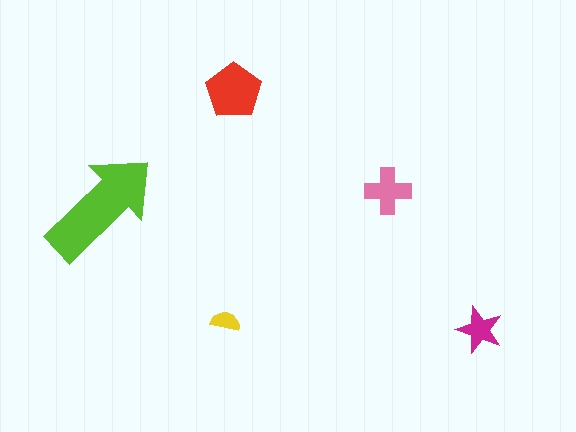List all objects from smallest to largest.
The yellow semicircle, the magenta star, the pink cross, the red pentagon, the lime arrow.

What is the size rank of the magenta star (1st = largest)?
4th.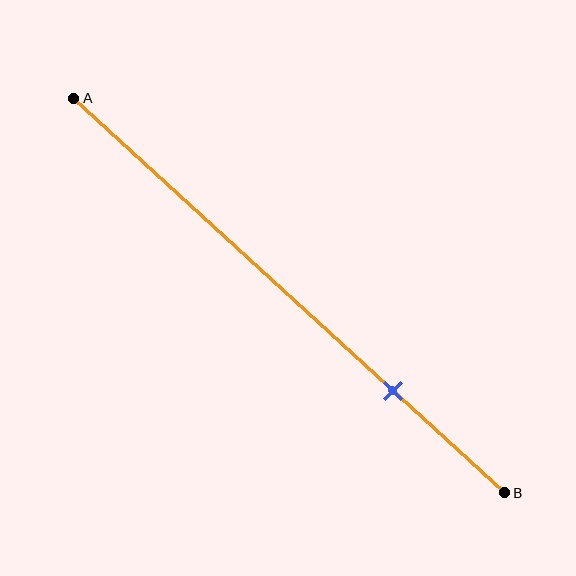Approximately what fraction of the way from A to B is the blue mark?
The blue mark is approximately 75% of the way from A to B.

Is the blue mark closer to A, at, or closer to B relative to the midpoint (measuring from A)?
The blue mark is closer to point B than the midpoint of segment AB.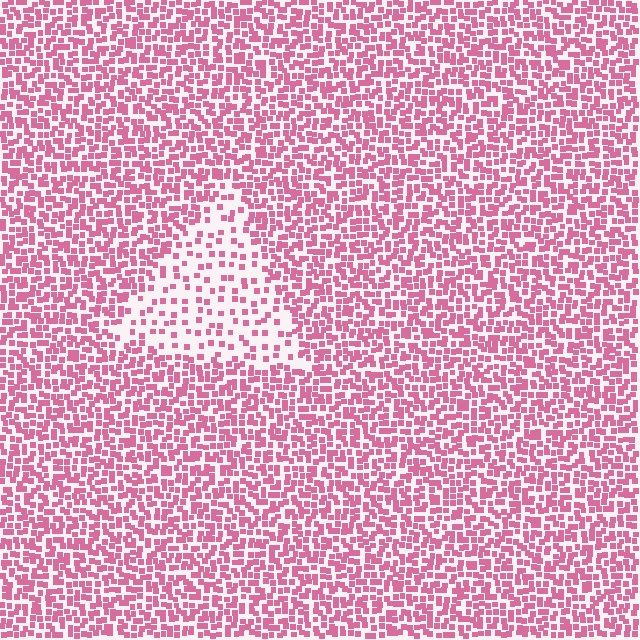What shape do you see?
I see a triangle.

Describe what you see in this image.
The image contains small pink elements arranged at two different densities. A triangle-shaped region is visible where the elements are less densely packed than the surrounding area.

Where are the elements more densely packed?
The elements are more densely packed outside the triangle boundary.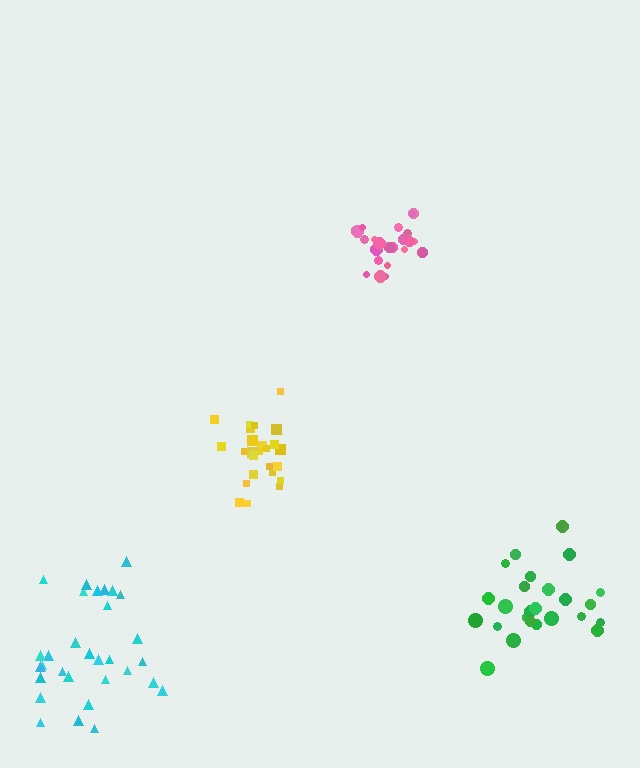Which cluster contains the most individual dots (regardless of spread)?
Cyan (31).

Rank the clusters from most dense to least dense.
yellow, pink, green, cyan.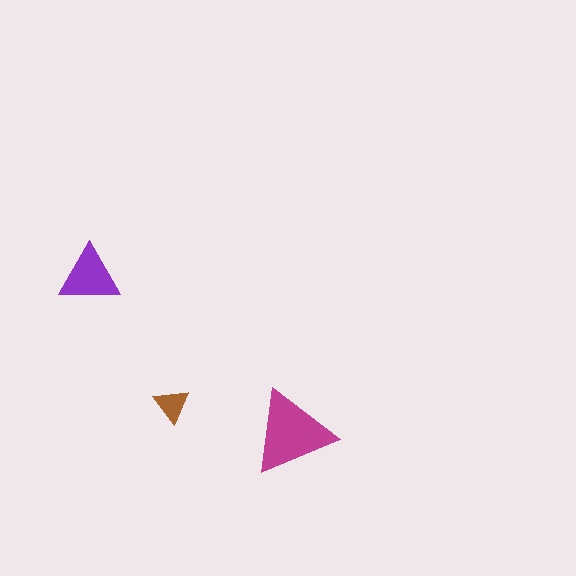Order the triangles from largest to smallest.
the magenta one, the purple one, the brown one.